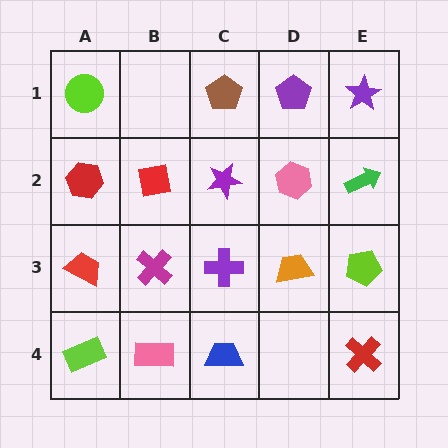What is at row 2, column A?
A red hexagon.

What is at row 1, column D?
A purple pentagon.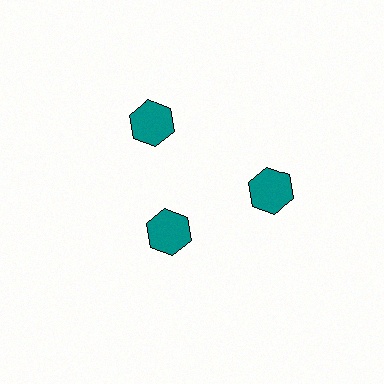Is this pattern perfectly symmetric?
No. The 3 teal hexagons are arranged in a ring, but one element near the 7 o'clock position is pulled inward toward the center, breaking the 3-fold rotational symmetry.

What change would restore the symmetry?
The symmetry would be restored by moving it outward, back onto the ring so that all 3 hexagons sit at equal angles and equal distance from the center.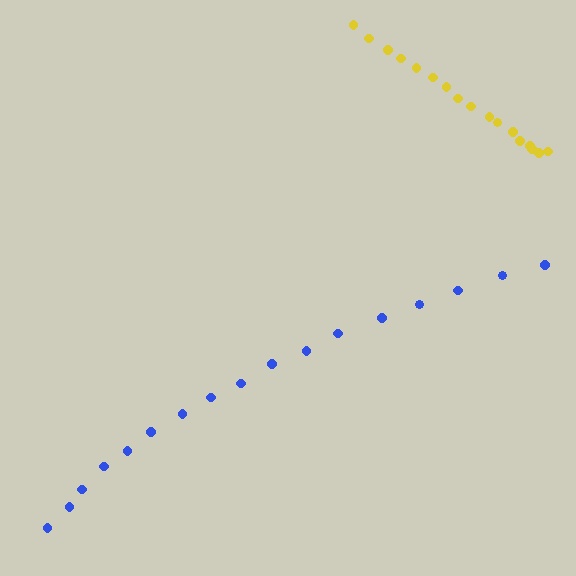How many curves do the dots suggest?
There are 2 distinct paths.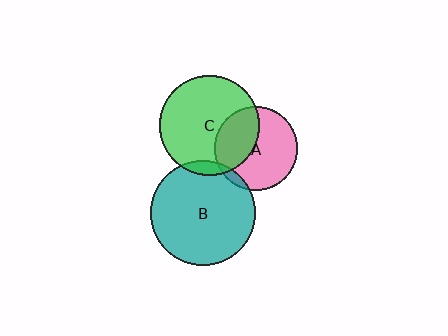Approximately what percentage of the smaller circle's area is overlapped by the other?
Approximately 40%.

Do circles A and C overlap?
Yes.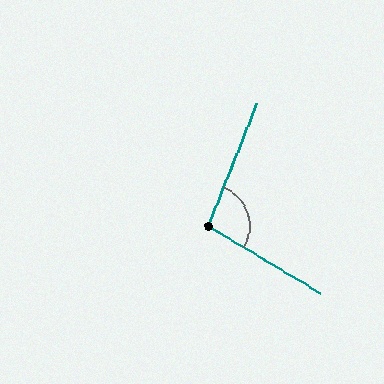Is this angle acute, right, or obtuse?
It is obtuse.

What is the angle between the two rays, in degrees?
Approximately 99 degrees.